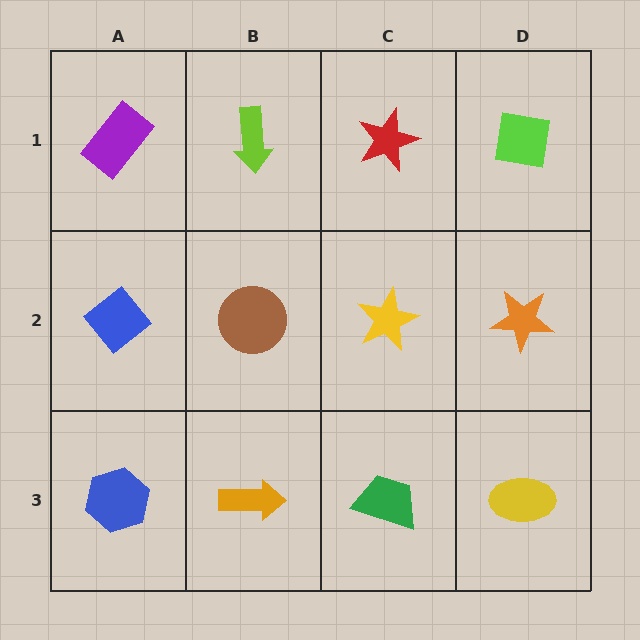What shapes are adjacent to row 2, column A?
A purple rectangle (row 1, column A), a blue hexagon (row 3, column A), a brown circle (row 2, column B).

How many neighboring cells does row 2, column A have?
3.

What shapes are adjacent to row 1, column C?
A yellow star (row 2, column C), a lime arrow (row 1, column B), a lime square (row 1, column D).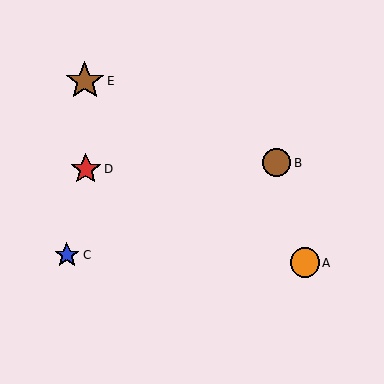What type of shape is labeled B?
Shape B is a brown circle.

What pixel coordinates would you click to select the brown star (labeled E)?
Click at (85, 81) to select the brown star E.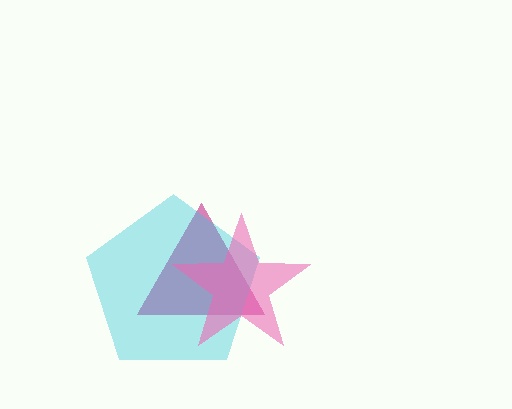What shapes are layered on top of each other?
The layered shapes are: a magenta triangle, a cyan pentagon, a pink star.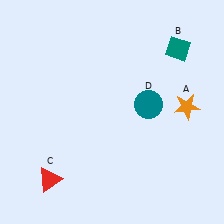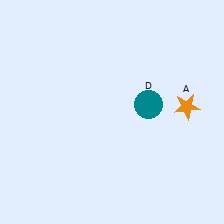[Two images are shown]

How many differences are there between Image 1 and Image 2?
There are 2 differences between the two images.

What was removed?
The red triangle (C), the teal diamond (B) were removed in Image 2.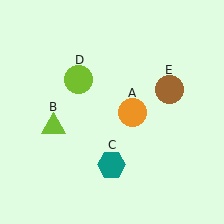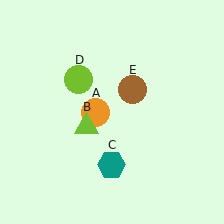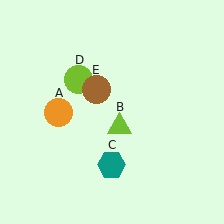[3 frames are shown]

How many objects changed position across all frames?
3 objects changed position: orange circle (object A), lime triangle (object B), brown circle (object E).